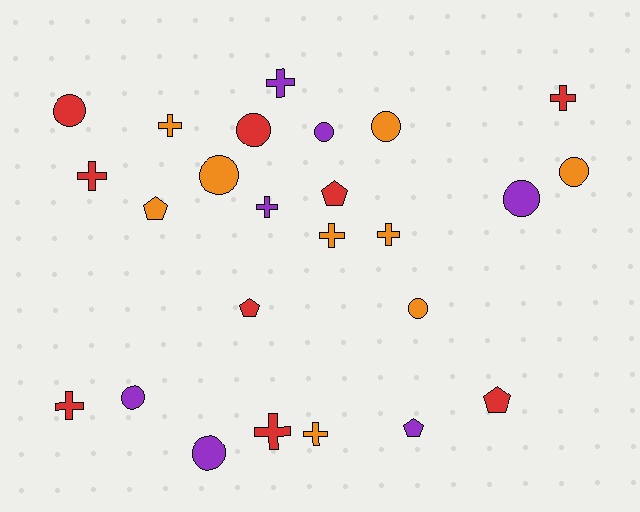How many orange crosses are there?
There are 4 orange crosses.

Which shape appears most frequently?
Circle, with 10 objects.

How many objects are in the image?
There are 25 objects.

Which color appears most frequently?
Orange, with 9 objects.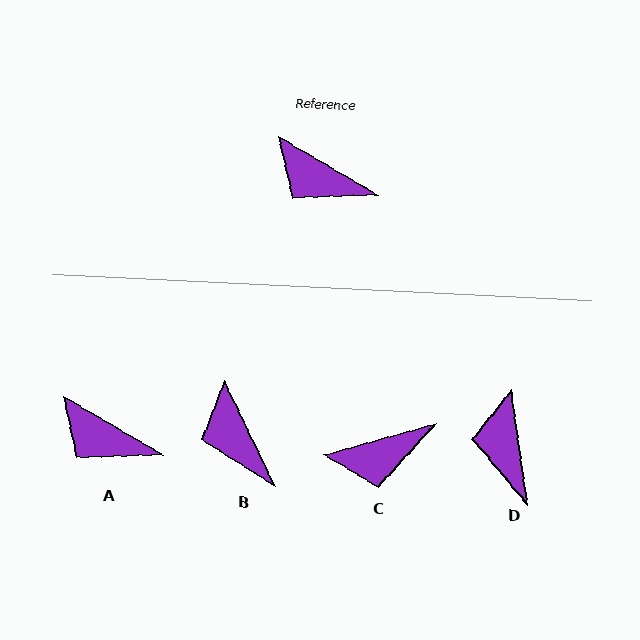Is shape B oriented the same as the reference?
No, it is off by about 34 degrees.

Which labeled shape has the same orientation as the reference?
A.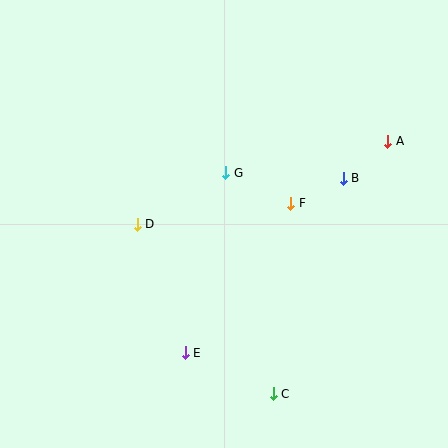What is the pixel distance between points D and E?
The distance between D and E is 137 pixels.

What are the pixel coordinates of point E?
Point E is at (185, 353).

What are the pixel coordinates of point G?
Point G is at (226, 173).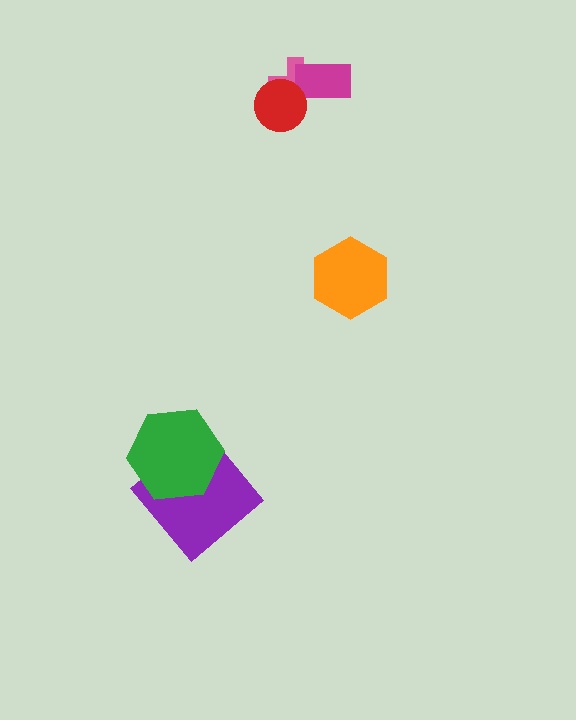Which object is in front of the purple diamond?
The green hexagon is in front of the purple diamond.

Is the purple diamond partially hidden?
Yes, it is partially covered by another shape.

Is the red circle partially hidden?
No, no other shape covers it.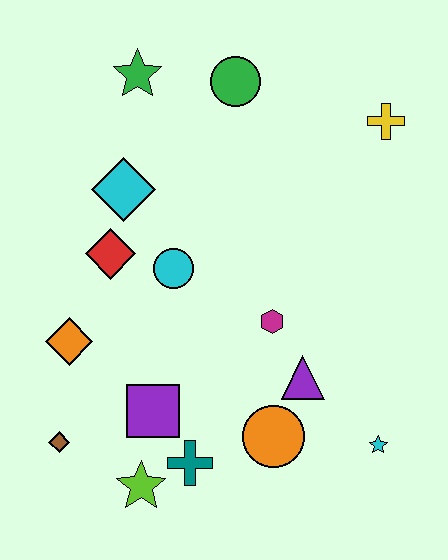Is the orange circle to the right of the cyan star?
No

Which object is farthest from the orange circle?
The green star is farthest from the orange circle.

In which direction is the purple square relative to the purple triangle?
The purple square is to the left of the purple triangle.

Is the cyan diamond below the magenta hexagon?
No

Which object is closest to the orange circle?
The purple triangle is closest to the orange circle.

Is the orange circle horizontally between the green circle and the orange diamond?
No